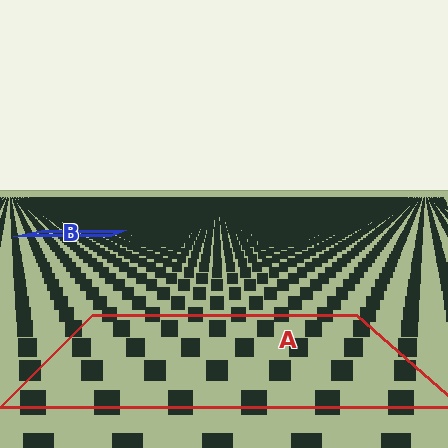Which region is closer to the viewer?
Region A is closer. The texture elements there are larger and more spread out.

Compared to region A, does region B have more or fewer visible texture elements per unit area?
Region B has more texture elements per unit area — they are packed more densely because it is farther away.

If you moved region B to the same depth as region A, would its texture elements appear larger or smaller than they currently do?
They would appear larger. At a closer depth, the same texture elements are projected at a bigger on-screen size.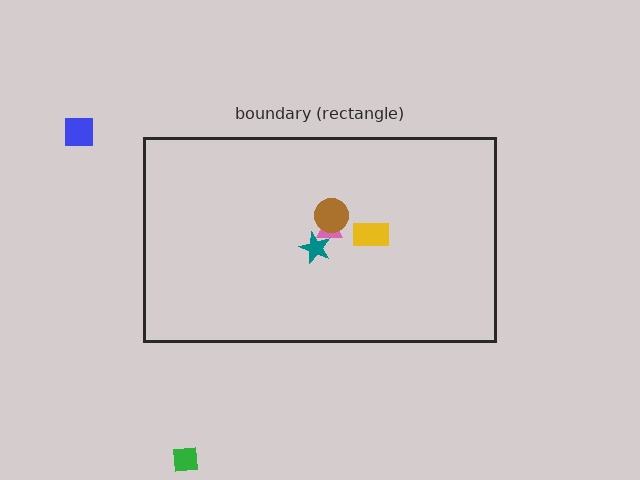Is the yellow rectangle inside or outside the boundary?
Inside.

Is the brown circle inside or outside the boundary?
Inside.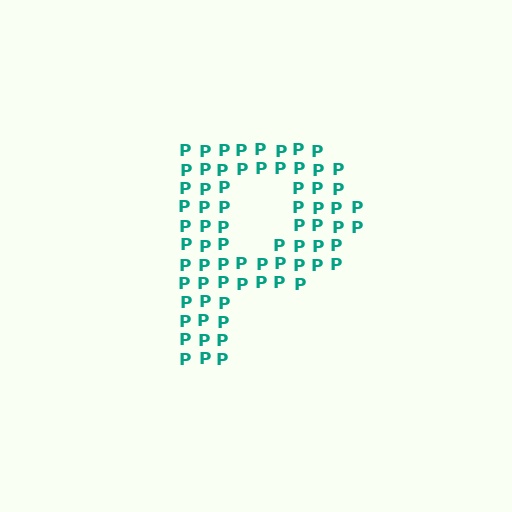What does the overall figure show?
The overall figure shows the letter P.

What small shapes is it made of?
It is made of small letter P's.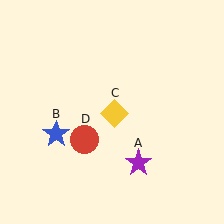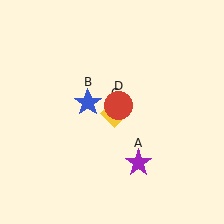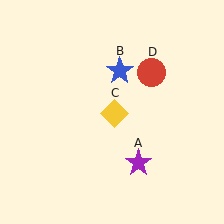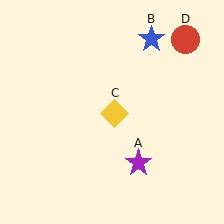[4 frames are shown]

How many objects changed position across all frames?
2 objects changed position: blue star (object B), red circle (object D).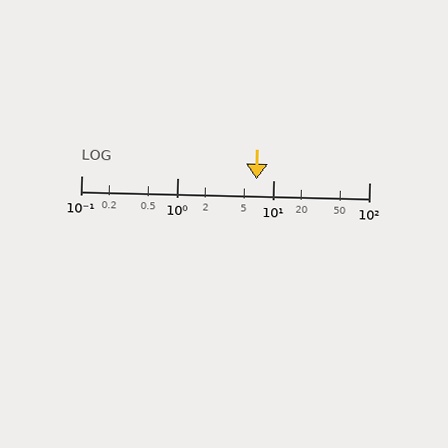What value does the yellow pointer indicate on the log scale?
The pointer indicates approximately 6.7.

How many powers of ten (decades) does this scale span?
The scale spans 3 decades, from 0.1 to 100.